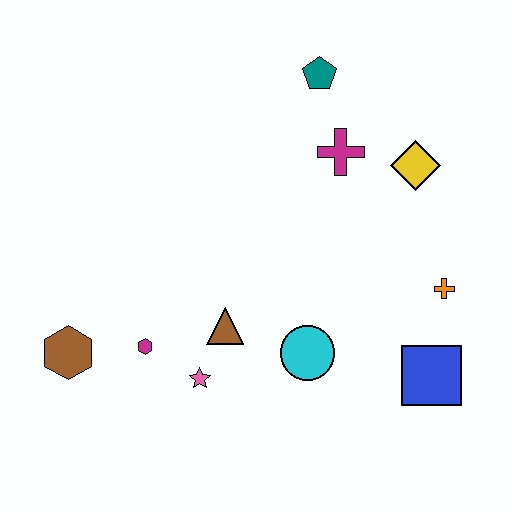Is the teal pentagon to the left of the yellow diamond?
Yes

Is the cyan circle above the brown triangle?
No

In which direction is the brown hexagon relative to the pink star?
The brown hexagon is to the left of the pink star.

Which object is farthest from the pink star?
The teal pentagon is farthest from the pink star.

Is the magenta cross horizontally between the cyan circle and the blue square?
Yes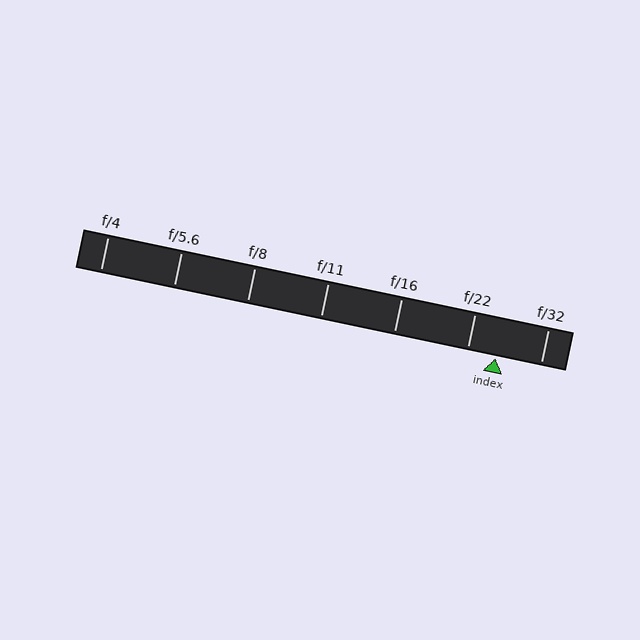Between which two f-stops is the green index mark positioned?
The index mark is between f/22 and f/32.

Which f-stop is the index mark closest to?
The index mark is closest to f/22.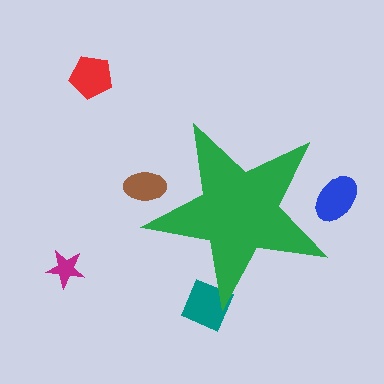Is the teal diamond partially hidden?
Yes, the teal diamond is partially hidden behind the green star.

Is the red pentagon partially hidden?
No, the red pentagon is fully visible.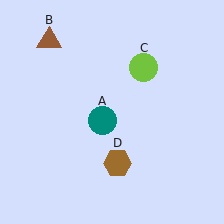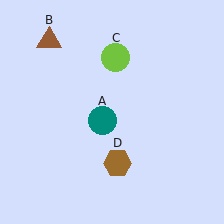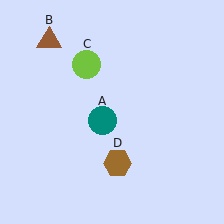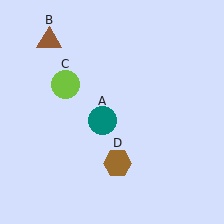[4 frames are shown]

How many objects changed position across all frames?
1 object changed position: lime circle (object C).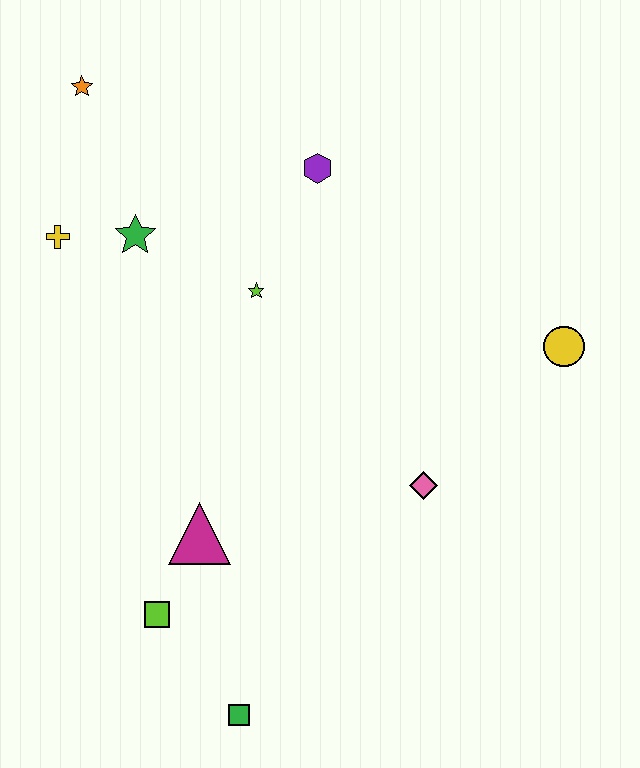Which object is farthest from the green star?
The green square is farthest from the green star.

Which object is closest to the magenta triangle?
The lime square is closest to the magenta triangle.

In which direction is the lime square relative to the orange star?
The lime square is below the orange star.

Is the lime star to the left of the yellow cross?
No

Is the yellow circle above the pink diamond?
Yes